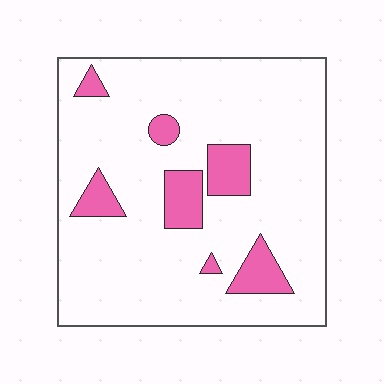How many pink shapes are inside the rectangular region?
7.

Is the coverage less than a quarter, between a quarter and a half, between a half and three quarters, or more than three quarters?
Less than a quarter.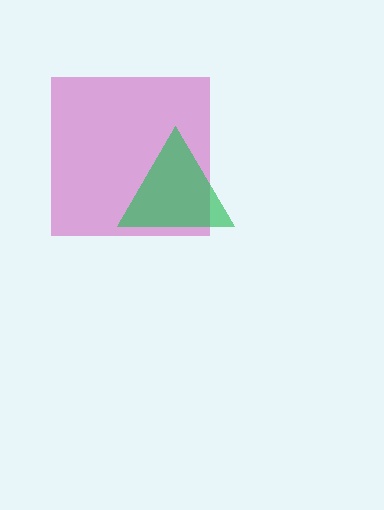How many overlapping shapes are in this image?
There are 2 overlapping shapes in the image.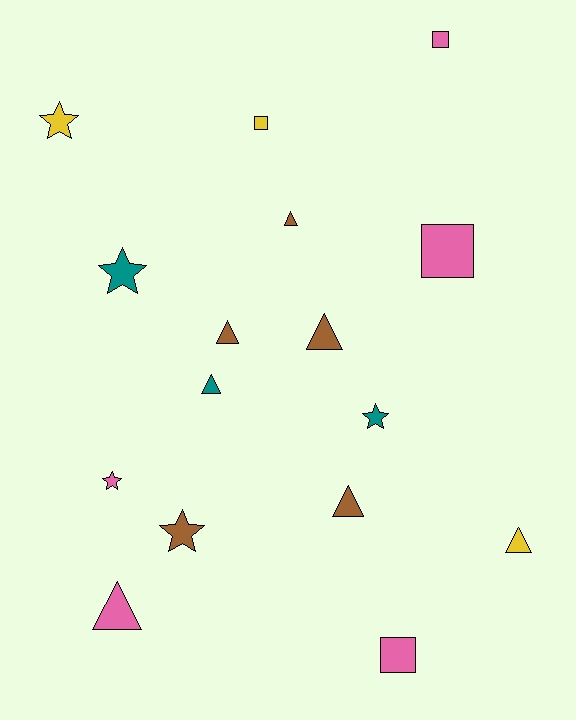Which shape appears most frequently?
Triangle, with 7 objects.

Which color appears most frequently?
Pink, with 5 objects.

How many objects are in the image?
There are 16 objects.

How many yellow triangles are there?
There is 1 yellow triangle.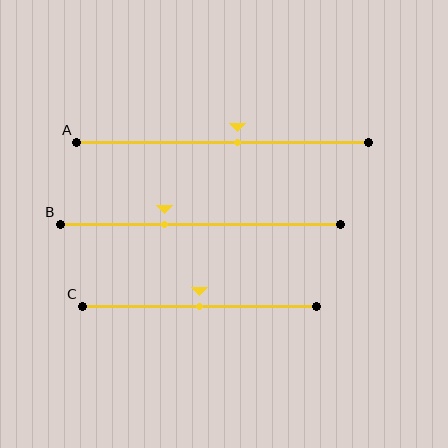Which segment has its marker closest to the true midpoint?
Segment C has its marker closest to the true midpoint.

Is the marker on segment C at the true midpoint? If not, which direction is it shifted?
Yes, the marker on segment C is at the true midpoint.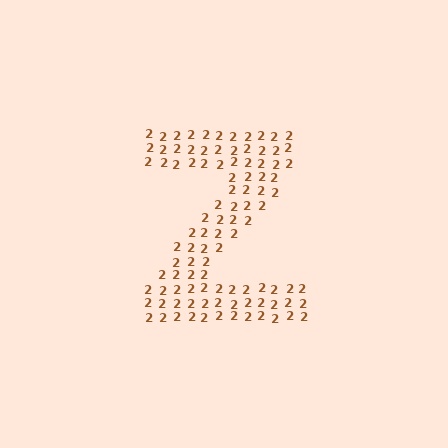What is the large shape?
The large shape is the letter Z.